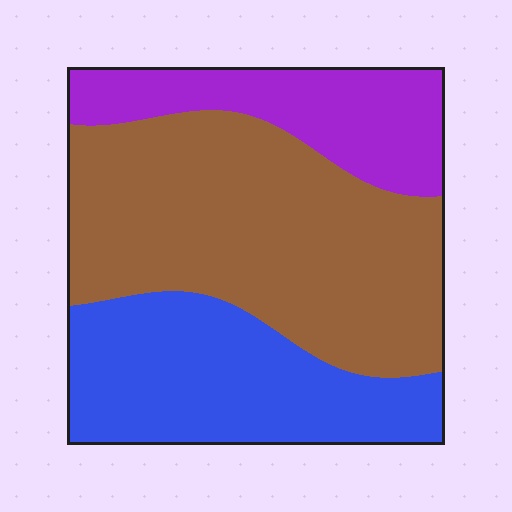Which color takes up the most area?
Brown, at roughly 50%.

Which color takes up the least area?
Purple, at roughly 20%.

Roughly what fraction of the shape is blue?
Blue takes up about one third (1/3) of the shape.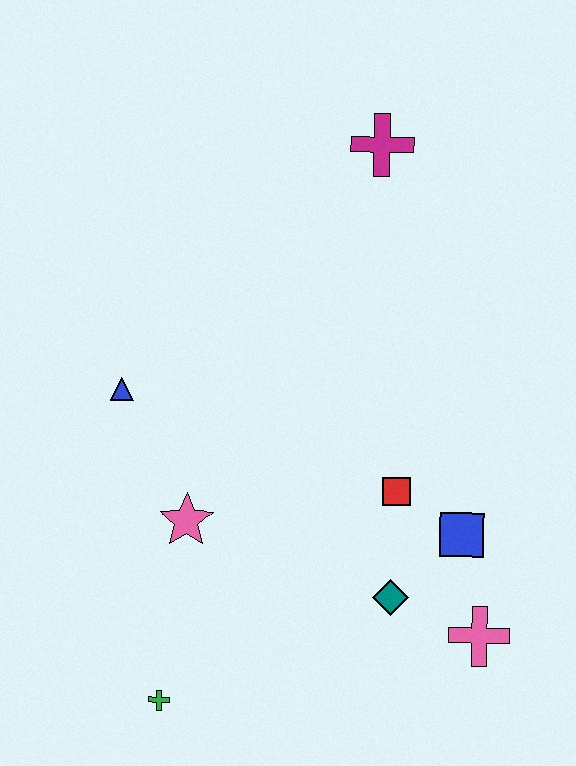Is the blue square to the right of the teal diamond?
Yes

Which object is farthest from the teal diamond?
The magenta cross is farthest from the teal diamond.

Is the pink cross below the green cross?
No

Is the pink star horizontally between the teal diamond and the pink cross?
No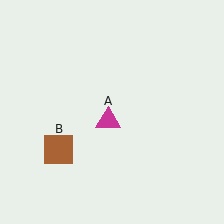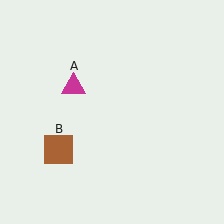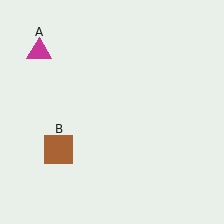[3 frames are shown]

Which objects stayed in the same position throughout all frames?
Brown square (object B) remained stationary.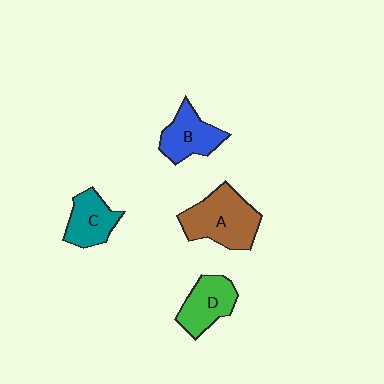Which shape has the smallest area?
Shape C (teal).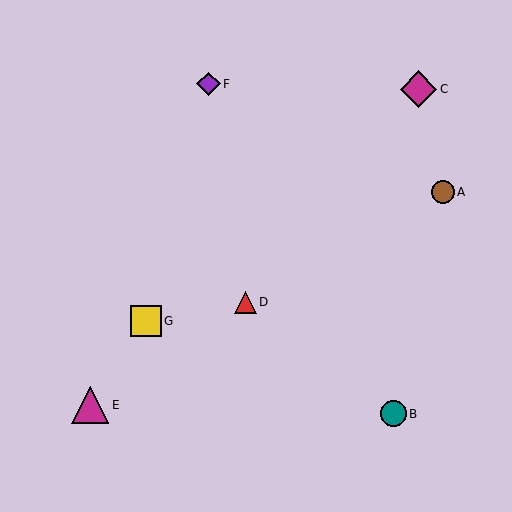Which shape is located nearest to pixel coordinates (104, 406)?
The magenta triangle (labeled E) at (90, 405) is nearest to that location.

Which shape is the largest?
The magenta triangle (labeled E) is the largest.